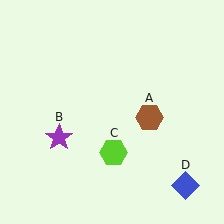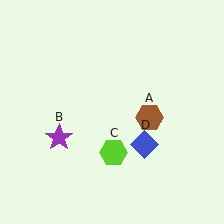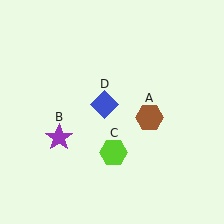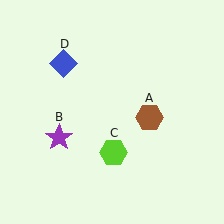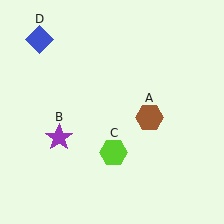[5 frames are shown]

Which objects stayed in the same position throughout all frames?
Brown hexagon (object A) and purple star (object B) and lime hexagon (object C) remained stationary.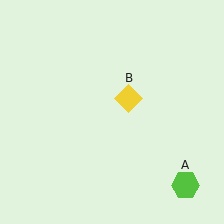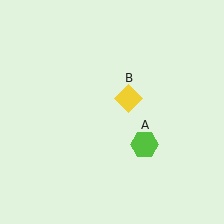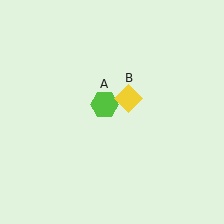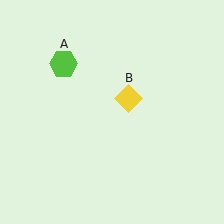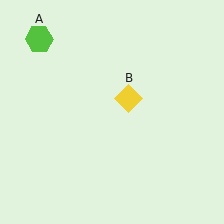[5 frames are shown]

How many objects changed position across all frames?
1 object changed position: lime hexagon (object A).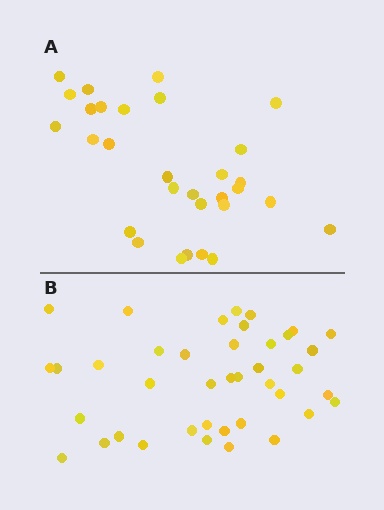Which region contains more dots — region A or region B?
Region B (the bottom region) has more dots.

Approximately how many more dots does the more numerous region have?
Region B has roughly 10 or so more dots than region A.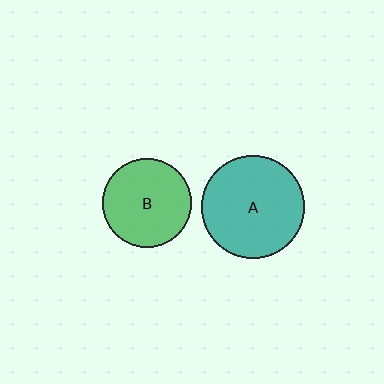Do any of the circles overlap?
No, none of the circles overlap.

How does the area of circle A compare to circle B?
Approximately 1.3 times.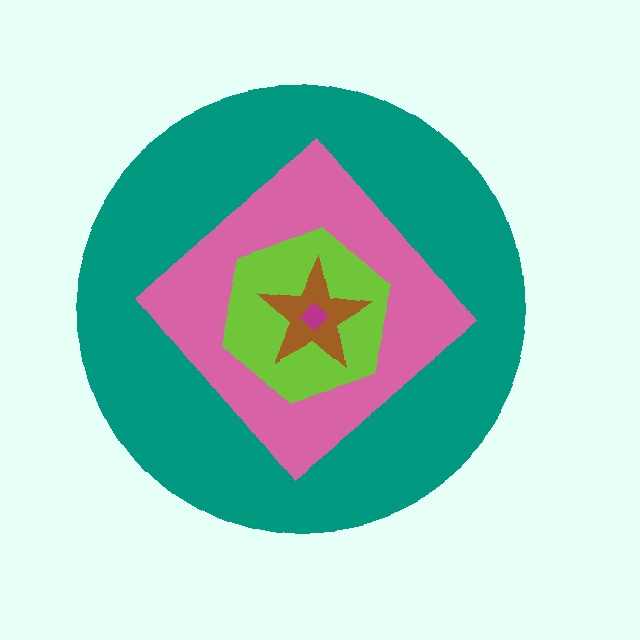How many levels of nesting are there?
5.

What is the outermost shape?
The teal circle.